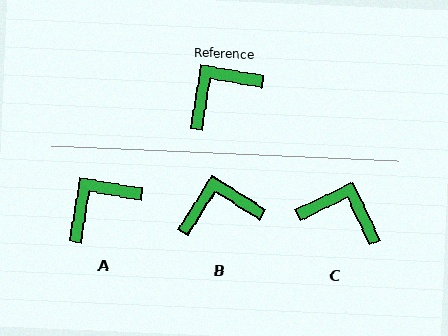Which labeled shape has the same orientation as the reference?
A.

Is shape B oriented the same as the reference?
No, it is off by about 23 degrees.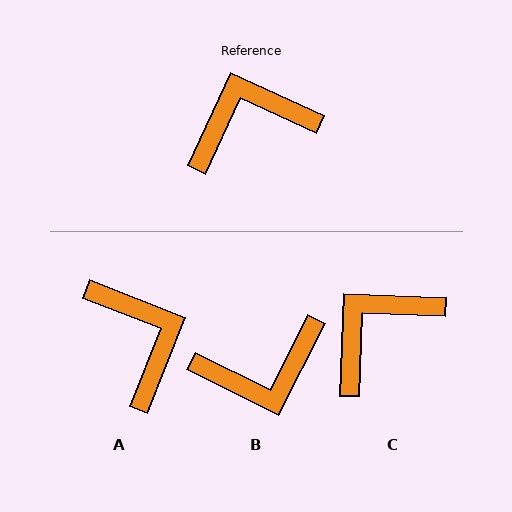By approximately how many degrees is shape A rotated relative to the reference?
Approximately 87 degrees clockwise.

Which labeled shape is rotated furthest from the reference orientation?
B, about 178 degrees away.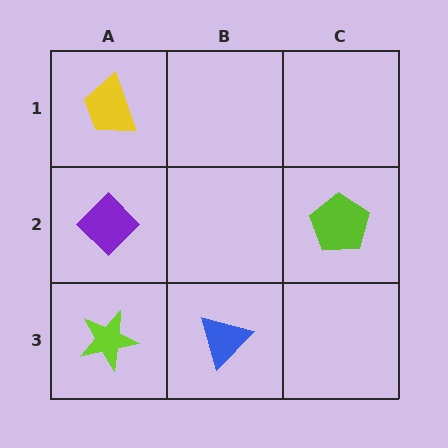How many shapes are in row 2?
2 shapes.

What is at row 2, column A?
A purple diamond.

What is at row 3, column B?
A blue triangle.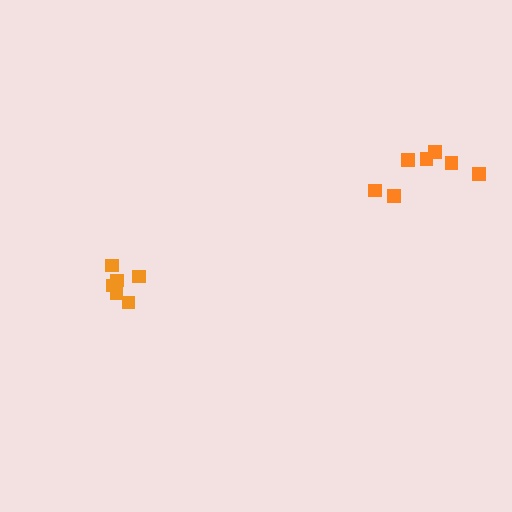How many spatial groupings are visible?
There are 2 spatial groupings.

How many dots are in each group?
Group 1: 6 dots, Group 2: 7 dots (13 total).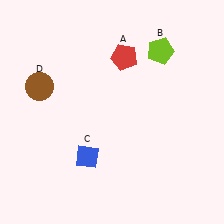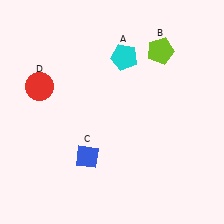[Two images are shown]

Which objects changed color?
A changed from red to cyan. D changed from brown to red.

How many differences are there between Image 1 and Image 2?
There are 2 differences between the two images.